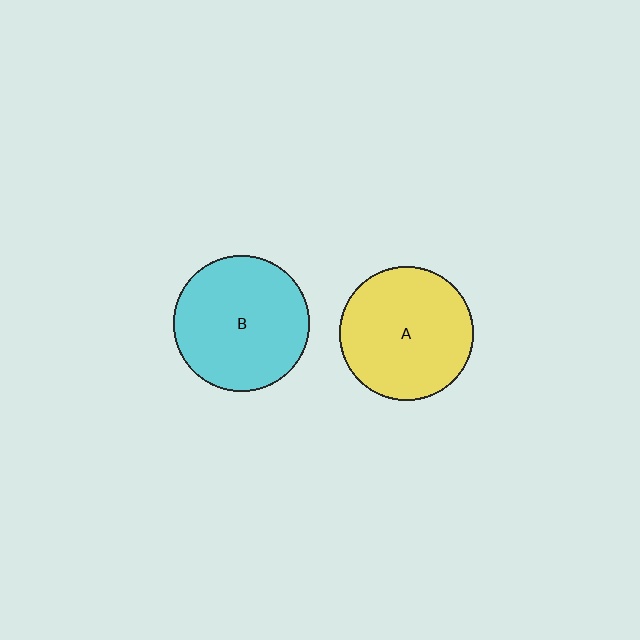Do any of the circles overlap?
No, none of the circles overlap.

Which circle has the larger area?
Circle B (cyan).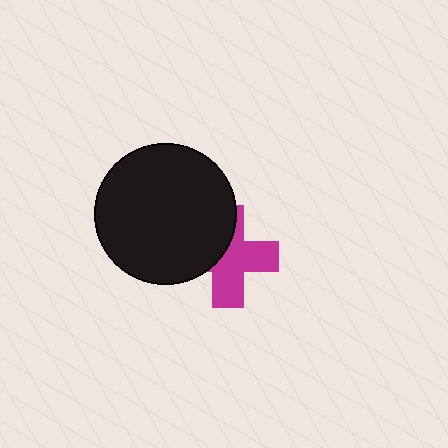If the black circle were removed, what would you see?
You would see the complete magenta cross.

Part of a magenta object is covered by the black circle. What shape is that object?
It is a cross.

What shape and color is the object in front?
The object in front is a black circle.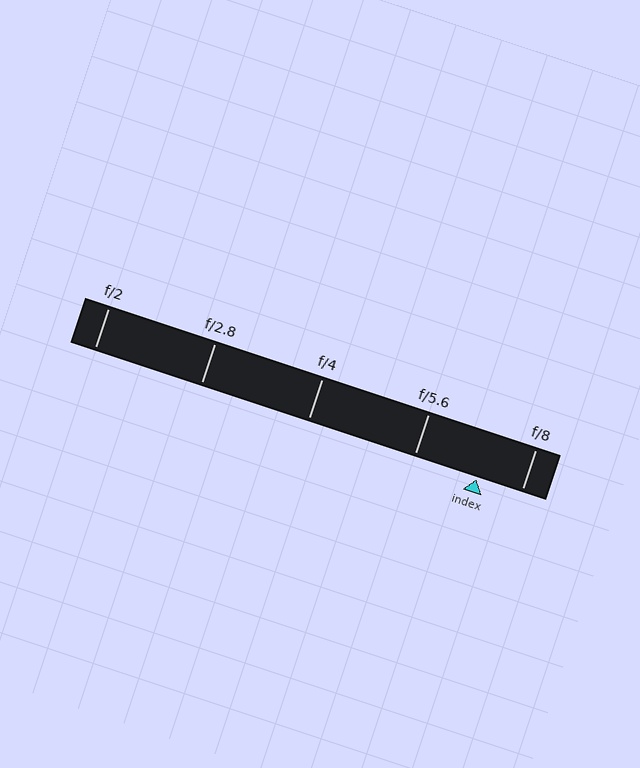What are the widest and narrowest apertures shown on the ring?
The widest aperture shown is f/2 and the narrowest is f/8.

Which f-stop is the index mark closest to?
The index mark is closest to f/8.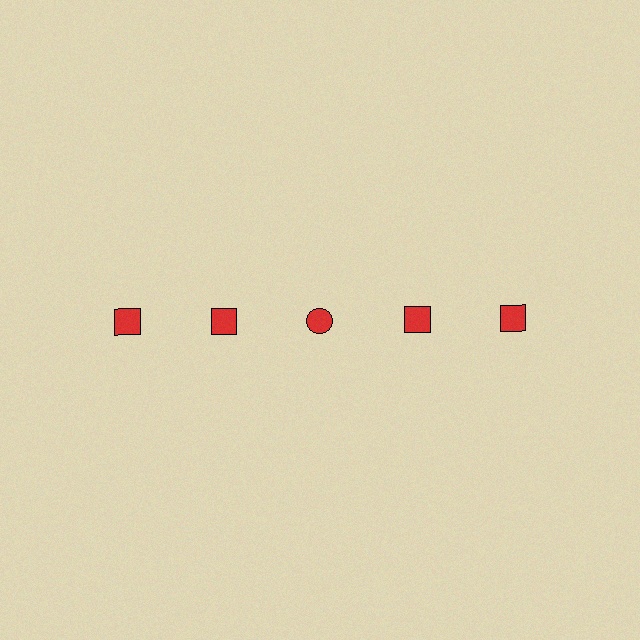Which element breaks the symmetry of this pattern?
The red circle in the top row, center column breaks the symmetry. All other shapes are red squares.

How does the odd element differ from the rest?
It has a different shape: circle instead of square.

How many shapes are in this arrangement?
There are 5 shapes arranged in a grid pattern.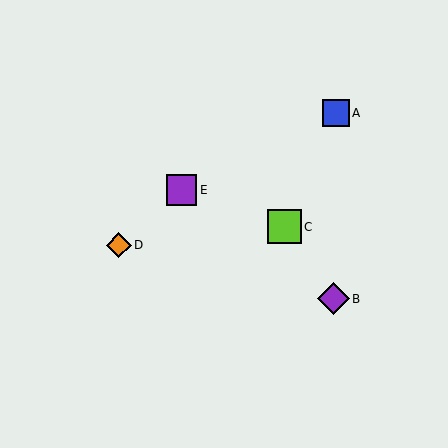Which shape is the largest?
The lime square (labeled C) is the largest.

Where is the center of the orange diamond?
The center of the orange diamond is at (119, 245).